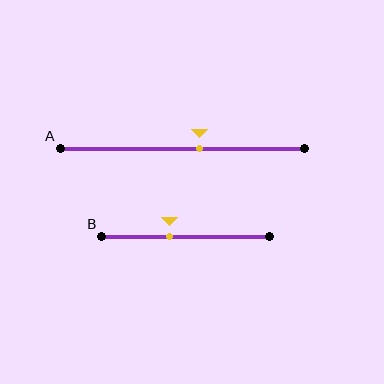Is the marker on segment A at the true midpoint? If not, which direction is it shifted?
No, the marker on segment A is shifted to the right by about 7% of the segment length.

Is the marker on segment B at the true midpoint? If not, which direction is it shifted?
No, the marker on segment B is shifted to the left by about 10% of the segment length.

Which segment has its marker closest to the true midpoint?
Segment A has its marker closest to the true midpoint.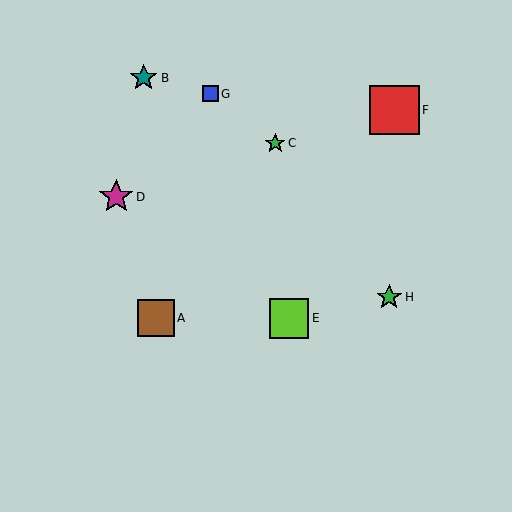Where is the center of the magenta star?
The center of the magenta star is at (116, 197).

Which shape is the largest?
The red square (labeled F) is the largest.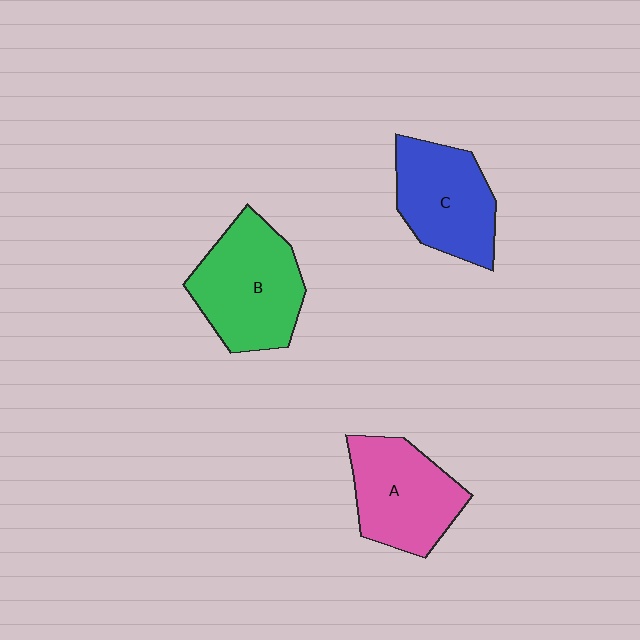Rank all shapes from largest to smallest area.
From largest to smallest: B (green), A (pink), C (blue).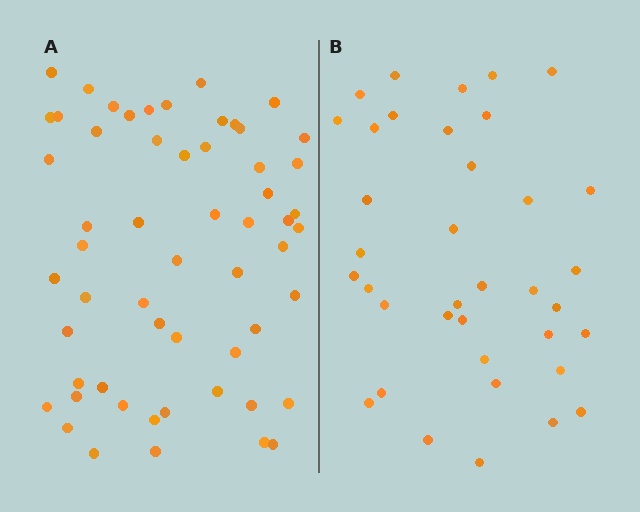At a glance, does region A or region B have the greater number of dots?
Region A (the left region) has more dots.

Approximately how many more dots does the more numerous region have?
Region A has approximately 20 more dots than region B.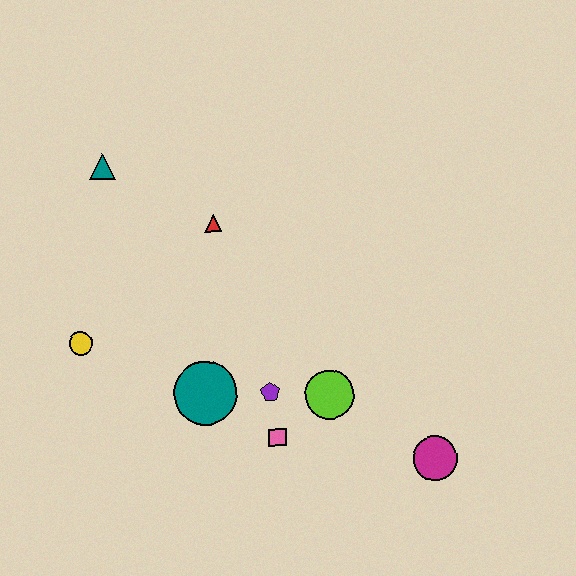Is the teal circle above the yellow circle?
No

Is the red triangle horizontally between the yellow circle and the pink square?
Yes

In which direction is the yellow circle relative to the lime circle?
The yellow circle is to the left of the lime circle.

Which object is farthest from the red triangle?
The magenta circle is farthest from the red triangle.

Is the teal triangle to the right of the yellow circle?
Yes